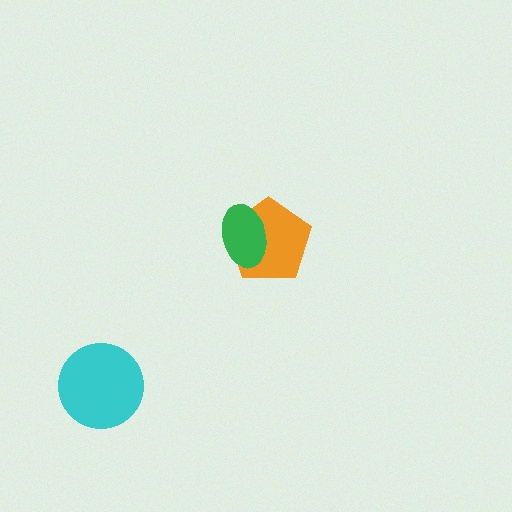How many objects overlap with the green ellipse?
1 object overlaps with the green ellipse.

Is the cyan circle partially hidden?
No, no other shape covers it.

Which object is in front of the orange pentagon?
The green ellipse is in front of the orange pentagon.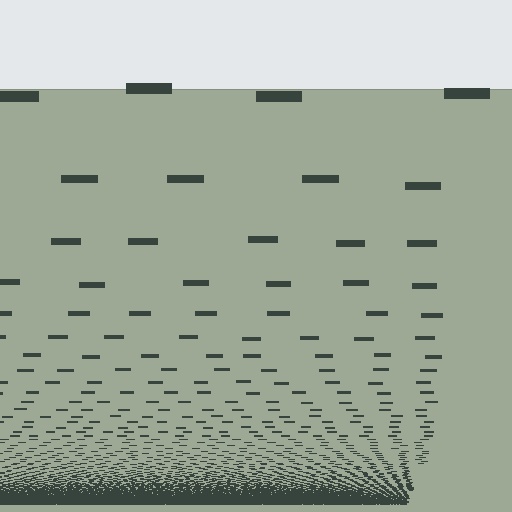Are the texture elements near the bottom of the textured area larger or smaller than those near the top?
Smaller. The gradient is inverted — elements near the bottom are smaller and denser.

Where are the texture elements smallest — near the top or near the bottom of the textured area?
Near the bottom.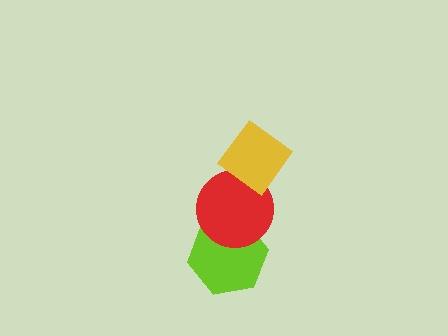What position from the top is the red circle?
The red circle is 2nd from the top.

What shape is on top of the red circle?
The yellow diamond is on top of the red circle.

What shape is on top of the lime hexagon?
The red circle is on top of the lime hexagon.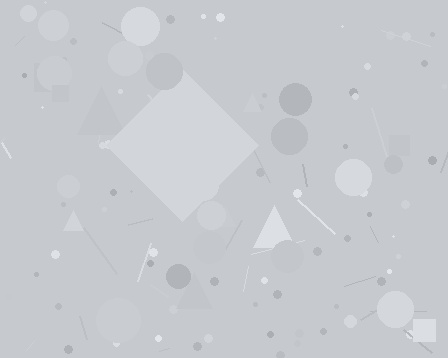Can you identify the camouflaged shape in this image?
The camouflaged shape is a diamond.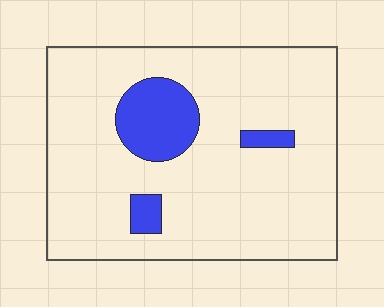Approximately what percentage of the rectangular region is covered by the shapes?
Approximately 15%.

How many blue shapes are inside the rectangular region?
3.